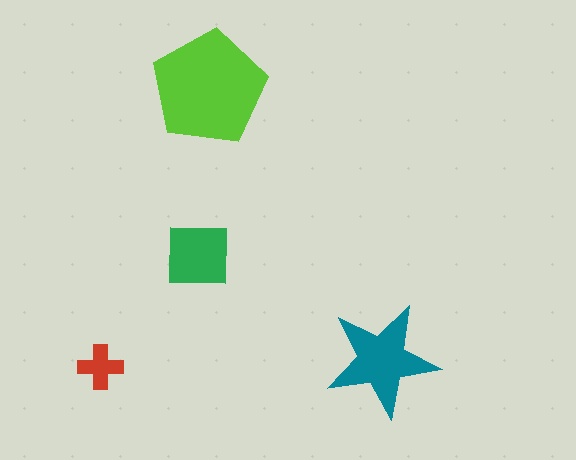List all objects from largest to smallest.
The lime pentagon, the teal star, the green square, the red cross.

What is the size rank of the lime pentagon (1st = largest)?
1st.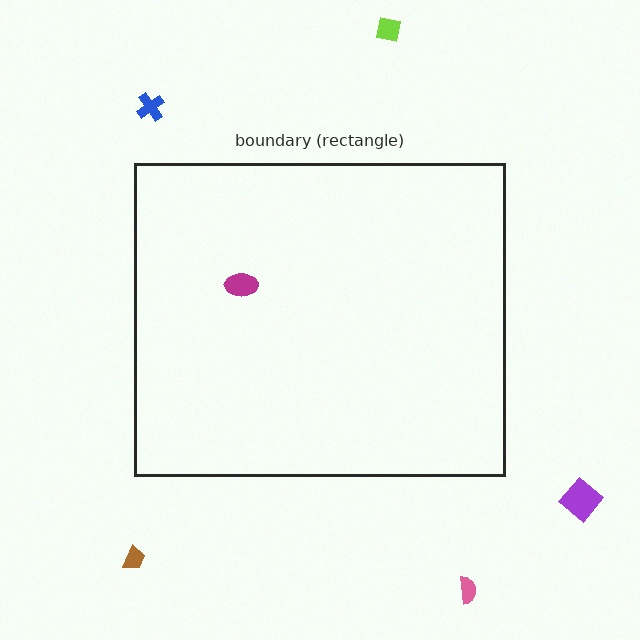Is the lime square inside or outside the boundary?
Outside.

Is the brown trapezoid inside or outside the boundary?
Outside.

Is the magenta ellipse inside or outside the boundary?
Inside.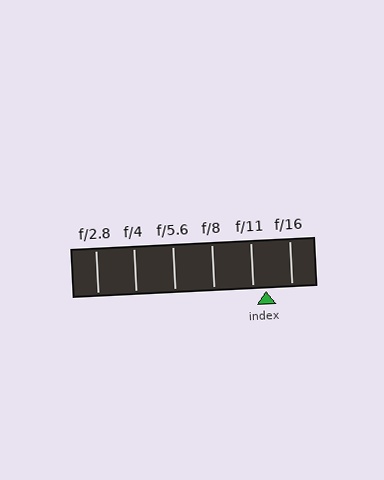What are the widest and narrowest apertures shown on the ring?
The widest aperture shown is f/2.8 and the narrowest is f/16.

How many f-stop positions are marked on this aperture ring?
There are 6 f-stop positions marked.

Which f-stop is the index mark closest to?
The index mark is closest to f/11.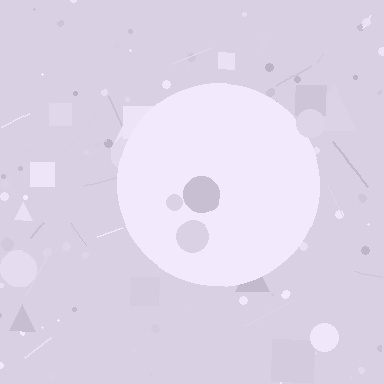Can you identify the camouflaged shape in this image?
The camouflaged shape is a circle.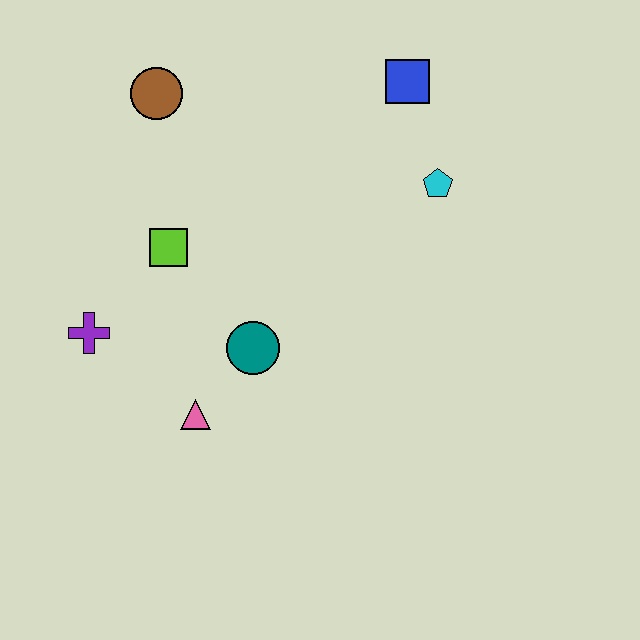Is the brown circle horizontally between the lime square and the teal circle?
No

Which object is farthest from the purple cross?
The blue square is farthest from the purple cross.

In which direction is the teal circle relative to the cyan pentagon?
The teal circle is to the left of the cyan pentagon.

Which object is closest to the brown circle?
The lime square is closest to the brown circle.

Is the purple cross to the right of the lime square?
No